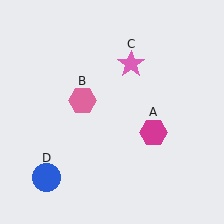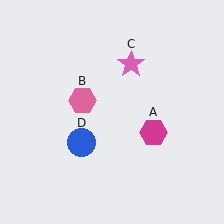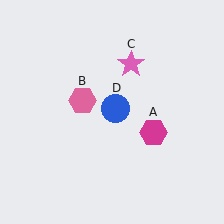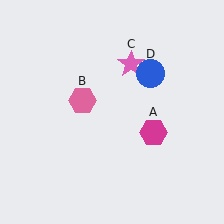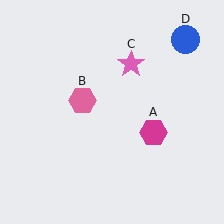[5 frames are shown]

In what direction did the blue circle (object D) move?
The blue circle (object D) moved up and to the right.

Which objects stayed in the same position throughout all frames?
Magenta hexagon (object A) and pink hexagon (object B) and pink star (object C) remained stationary.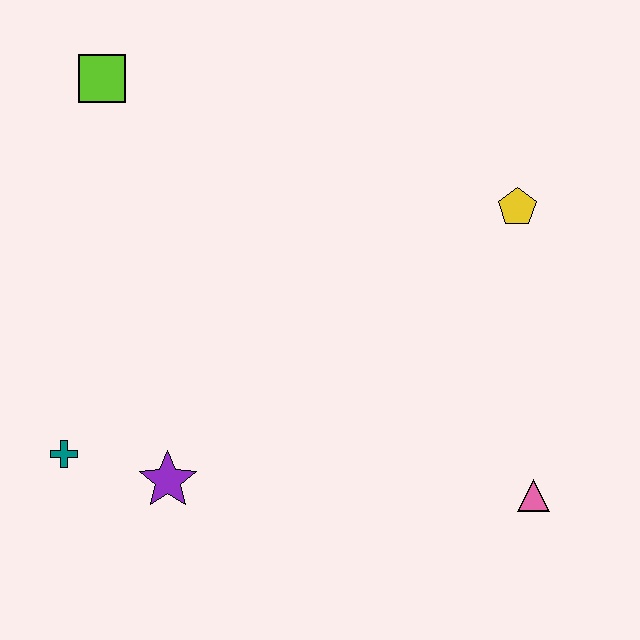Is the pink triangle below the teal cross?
Yes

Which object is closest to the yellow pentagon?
The pink triangle is closest to the yellow pentagon.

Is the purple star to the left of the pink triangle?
Yes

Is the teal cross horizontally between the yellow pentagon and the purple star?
No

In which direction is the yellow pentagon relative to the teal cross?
The yellow pentagon is to the right of the teal cross.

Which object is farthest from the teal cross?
The yellow pentagon is farthest from the teal cross.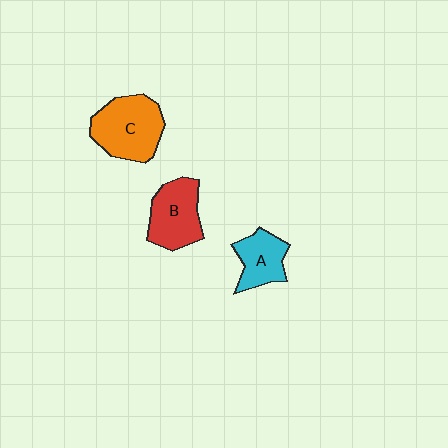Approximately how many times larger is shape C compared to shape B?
Approximately 1.2 times.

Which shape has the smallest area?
Shape A (cyan).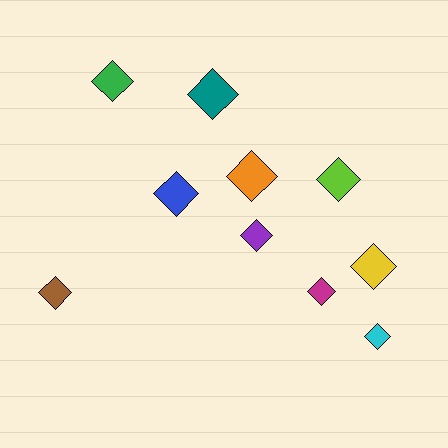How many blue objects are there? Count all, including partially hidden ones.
There is 1 blue object.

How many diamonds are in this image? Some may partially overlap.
There are 10 diamonds.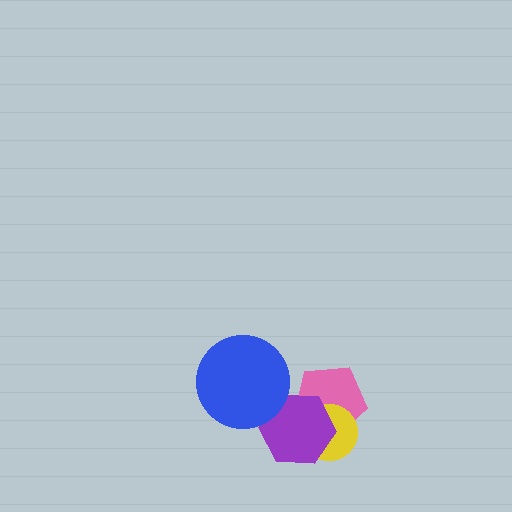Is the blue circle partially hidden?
No, no other shape covers it.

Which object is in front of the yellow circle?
The purple hexagon is in front of the yellow circle.